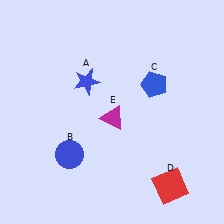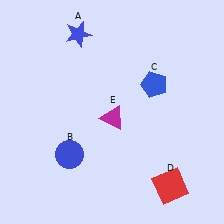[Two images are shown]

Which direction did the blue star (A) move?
The blue star (A) moved up.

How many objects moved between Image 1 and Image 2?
1 object moved between the two images.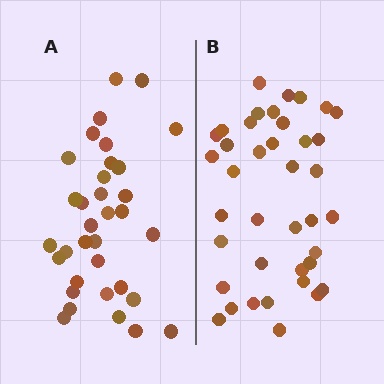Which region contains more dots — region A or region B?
Region B (the right region) has more dots.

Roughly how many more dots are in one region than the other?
Region B has about 5 more dots than region A.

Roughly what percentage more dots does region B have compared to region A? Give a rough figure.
About 15% more.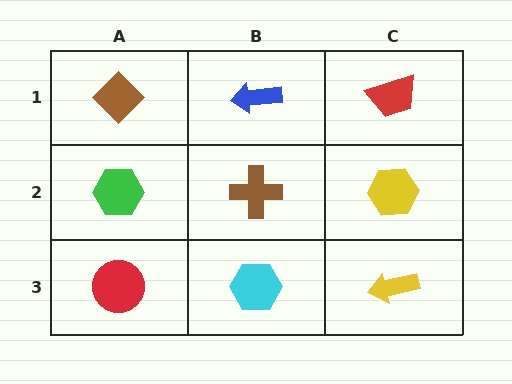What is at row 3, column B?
A cyan hexagon.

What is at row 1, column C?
A red trapezoid.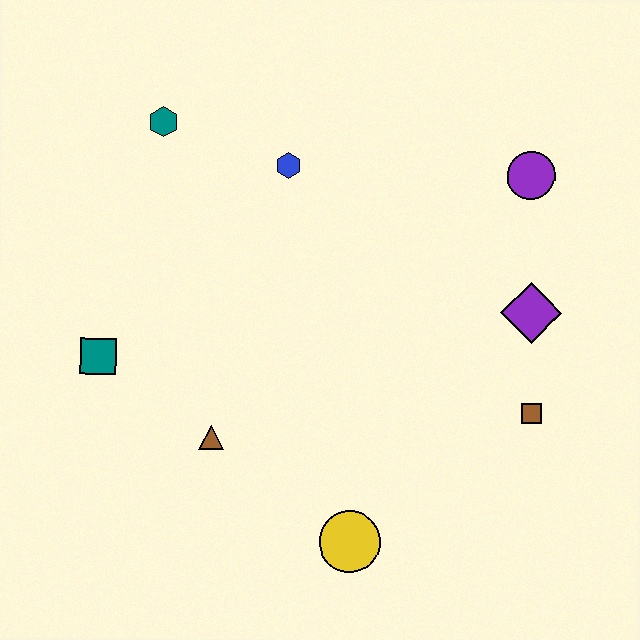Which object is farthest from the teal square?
The purple circle is farthest from the teal square.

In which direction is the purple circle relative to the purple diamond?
The purple circle is above the purple diamond.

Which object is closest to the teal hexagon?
The blue hexagon is closest to the teal hexagon.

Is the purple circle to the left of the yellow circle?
No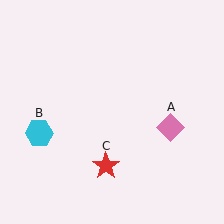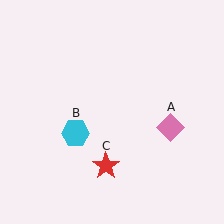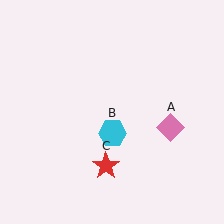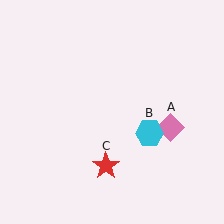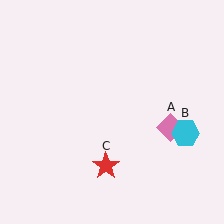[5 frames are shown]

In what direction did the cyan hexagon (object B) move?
The cyan hexagon (object B) moved right.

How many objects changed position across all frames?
1 object changed position: cyan hexagon (object B).